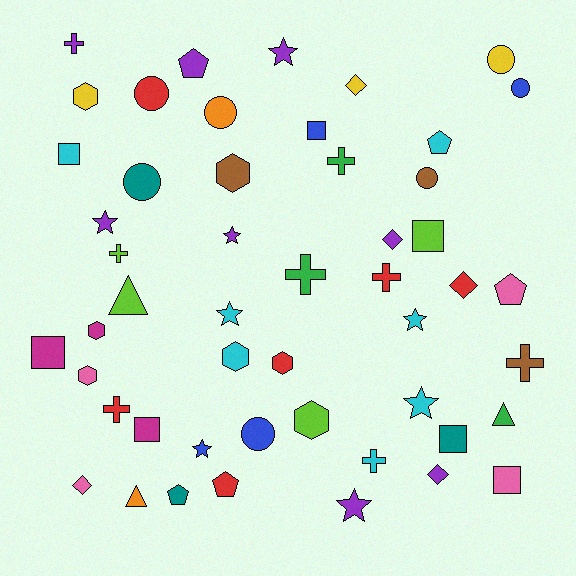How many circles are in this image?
There are 7 circles.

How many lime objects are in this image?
There are 4 lime objects.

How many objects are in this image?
There are 50 objects.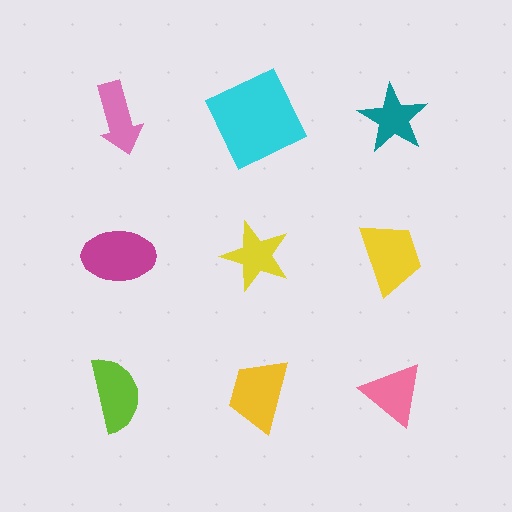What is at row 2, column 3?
A yellow trapezoid.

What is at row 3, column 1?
A lime semicircle.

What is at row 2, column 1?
A magenta ellipse.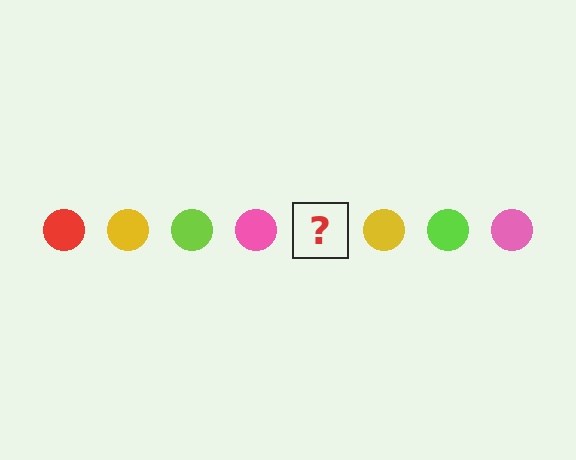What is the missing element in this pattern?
The missing element is a red circle.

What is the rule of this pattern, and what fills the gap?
The rule is that the pattern cycles through red, yellow, lime, pink circles. The gap should be filled with a red circle.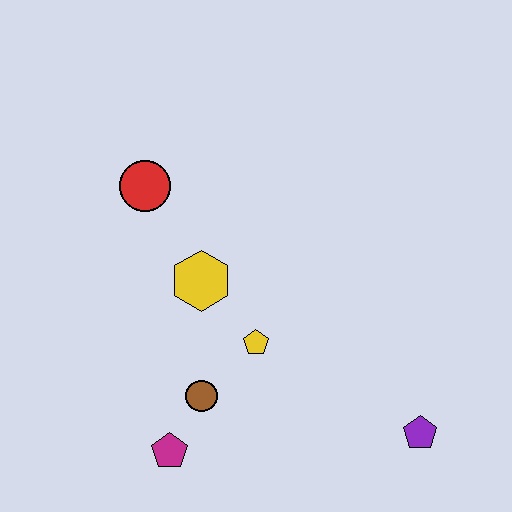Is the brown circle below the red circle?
Yes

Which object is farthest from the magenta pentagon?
The red circle is farthest from the magenta pentagon.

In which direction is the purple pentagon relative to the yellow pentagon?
The purple pentagon is to the right of the yellow pentagon.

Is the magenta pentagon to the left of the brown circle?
Yes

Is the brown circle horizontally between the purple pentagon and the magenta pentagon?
Yes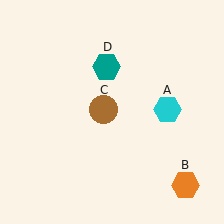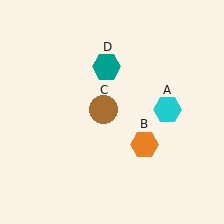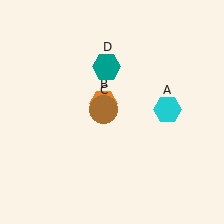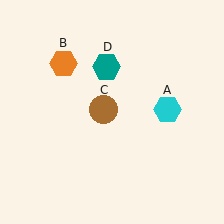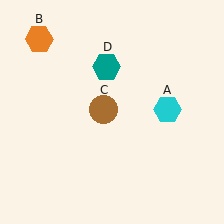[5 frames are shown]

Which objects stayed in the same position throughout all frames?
Cyan hexagon (object A) and brown circle (object C) and teal hexagon (object D) remained stationary.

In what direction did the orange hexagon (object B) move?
The orange hexagon (object B) moved up and to the left.